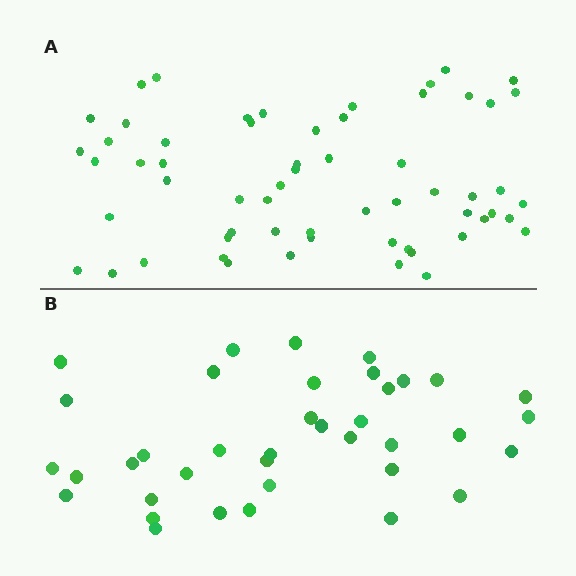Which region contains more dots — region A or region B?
Region A (the top region) has more dots.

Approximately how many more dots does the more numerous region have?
Region A has approximately 20 more dots than region B.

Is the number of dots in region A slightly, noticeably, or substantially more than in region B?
Region A has substantially more. The ratio is roughly 1.6 to 1.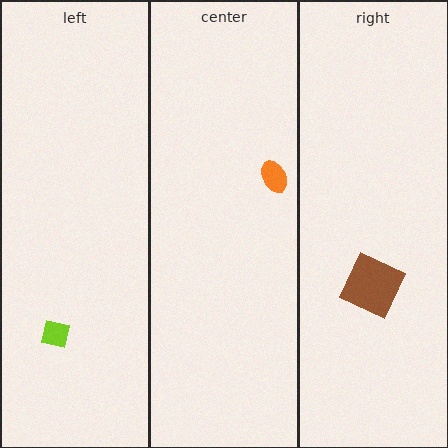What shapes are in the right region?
The brown square.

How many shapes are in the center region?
1.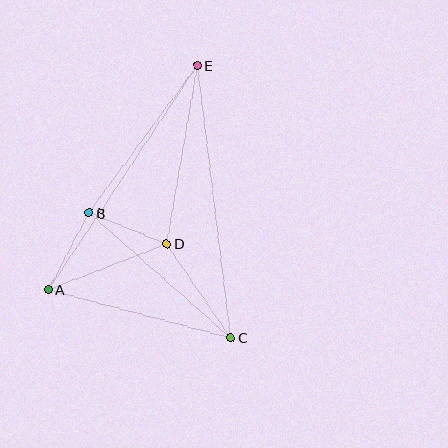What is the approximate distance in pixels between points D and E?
The distance between D and E is approximately 181 pixels.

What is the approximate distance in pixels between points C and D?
The distance between C and D is approximately 113 pixels.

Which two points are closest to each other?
Points B and D are closest to each other.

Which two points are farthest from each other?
Points C and E are farthest from each other.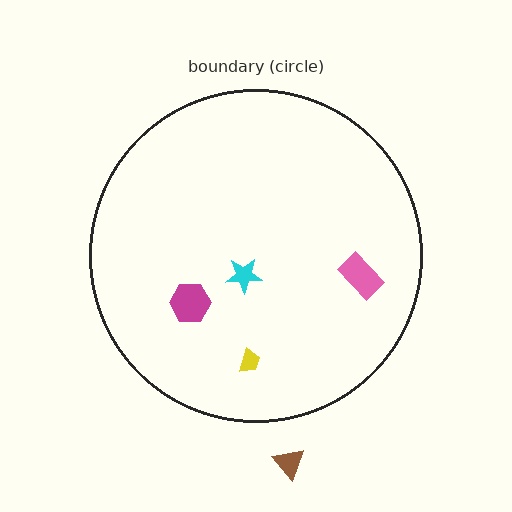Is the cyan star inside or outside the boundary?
Inside.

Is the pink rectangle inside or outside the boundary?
Inside.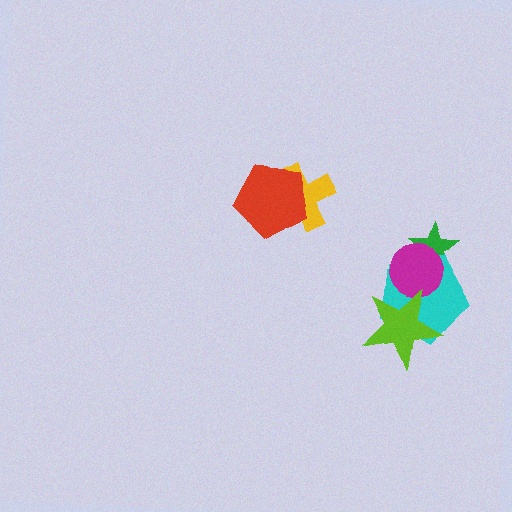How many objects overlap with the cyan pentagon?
3 objects overlap with the cyan pentagon.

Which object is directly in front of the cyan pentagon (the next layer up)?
The magenta circle is directly in front of the cyan pentagon.